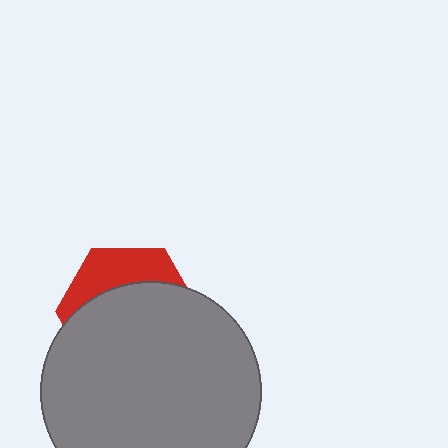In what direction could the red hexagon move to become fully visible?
The red hexagon could move up. That would shift it out from behind the gray circle entirely.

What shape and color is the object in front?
The object in front is a gray circle.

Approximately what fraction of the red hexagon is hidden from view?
Roughly 69% of the red hexagon is hidden behind the gray circle.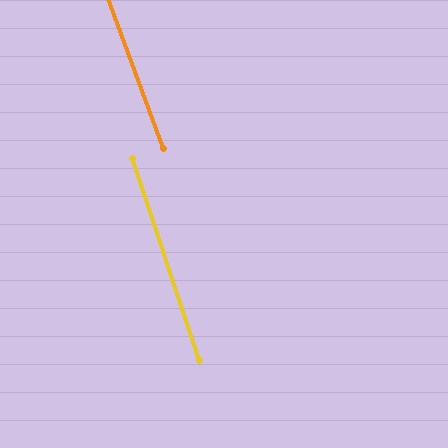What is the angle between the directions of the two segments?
Approximately 2 degrees.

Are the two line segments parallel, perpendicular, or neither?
Parallel — their directions differ by only 1.6°.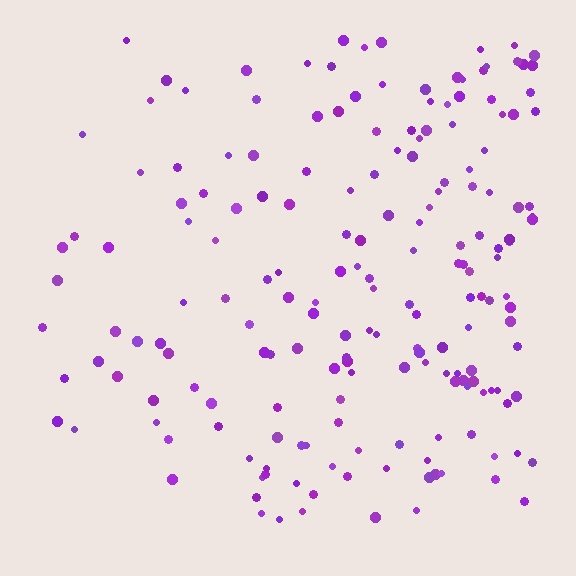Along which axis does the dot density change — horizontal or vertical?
Horizontal.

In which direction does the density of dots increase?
From left to right, with the right side densest.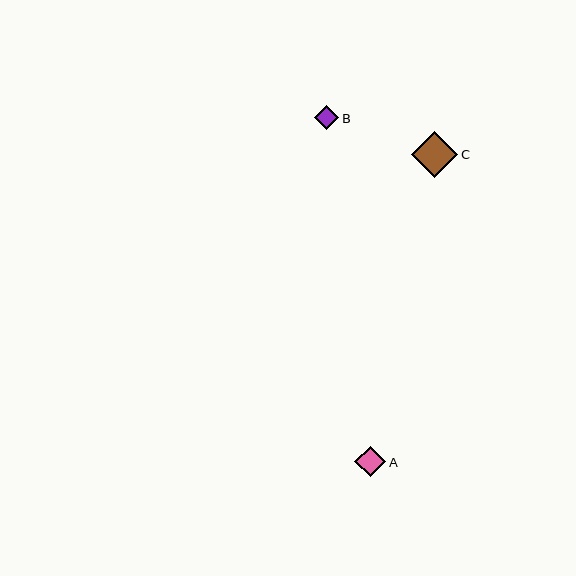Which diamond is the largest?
Diamond C is the largest with a size of approximately 46 pixels.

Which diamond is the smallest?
Diamond B is the smallest with a size of approximately 24 pixels.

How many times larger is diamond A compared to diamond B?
Diamond A is approximately 1.3 times the size of diamond B.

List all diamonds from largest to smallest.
From largest to smallest: C, A, B.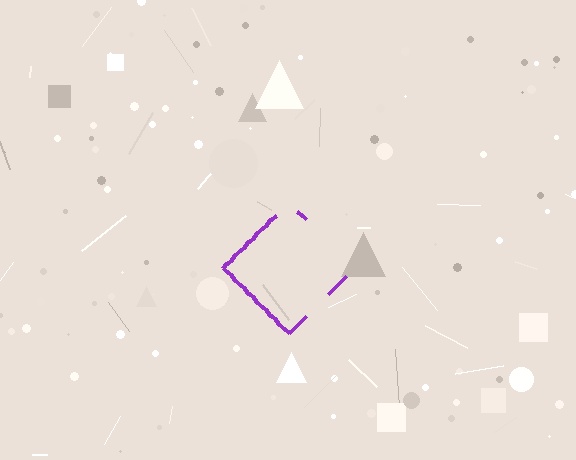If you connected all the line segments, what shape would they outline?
They would outline a diamond.